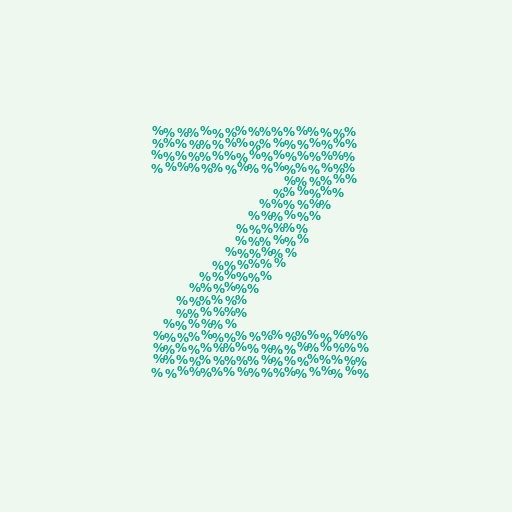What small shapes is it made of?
It is made of small percent signs.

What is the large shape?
The large shape is the letter Z.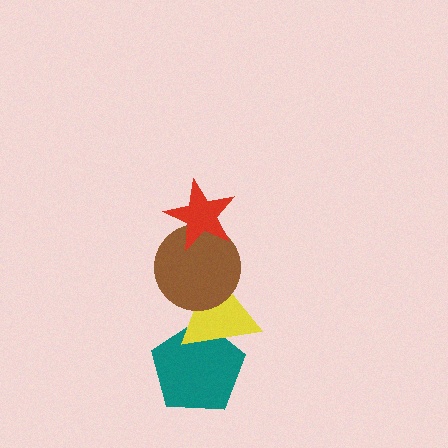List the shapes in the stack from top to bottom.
From top to bottom: the red star, the brown circle, the yellow triangle, the teal pentagon.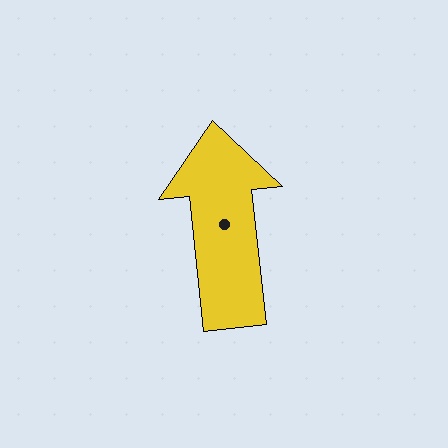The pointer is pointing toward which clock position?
Roughly 12 o'clock.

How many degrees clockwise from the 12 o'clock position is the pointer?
Approximately 354 degrees.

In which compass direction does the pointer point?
North.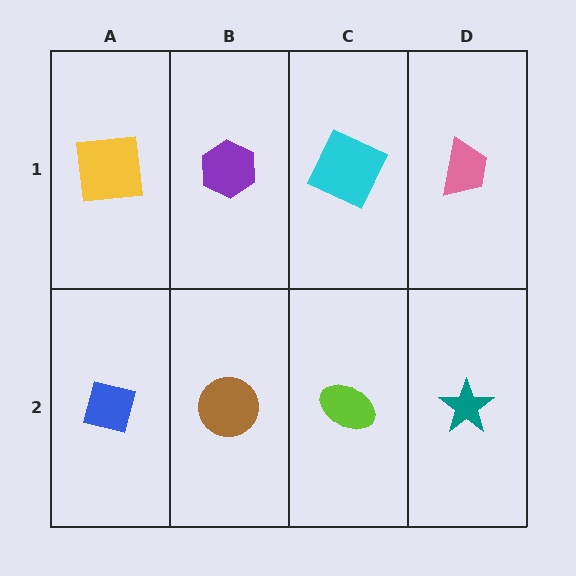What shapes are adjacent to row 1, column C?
A lime ellipse (row 2, column C), a purple hexagon (row 1, column B), a pink trapezoid (row 1, column D).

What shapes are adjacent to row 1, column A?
A blue square (row 2, column A), a purple hexagon (row 1, column B).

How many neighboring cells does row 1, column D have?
2.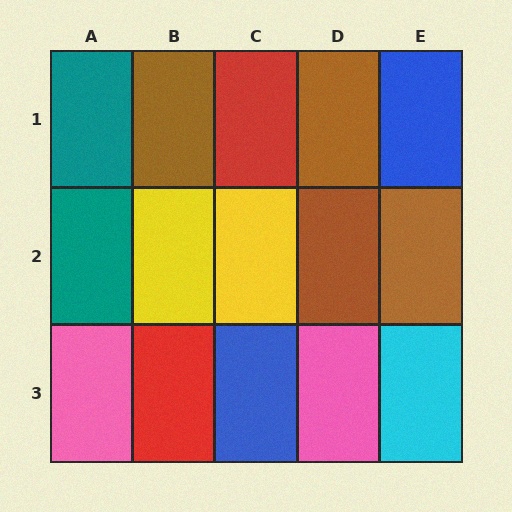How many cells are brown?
4 cells are brown.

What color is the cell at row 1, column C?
Red.